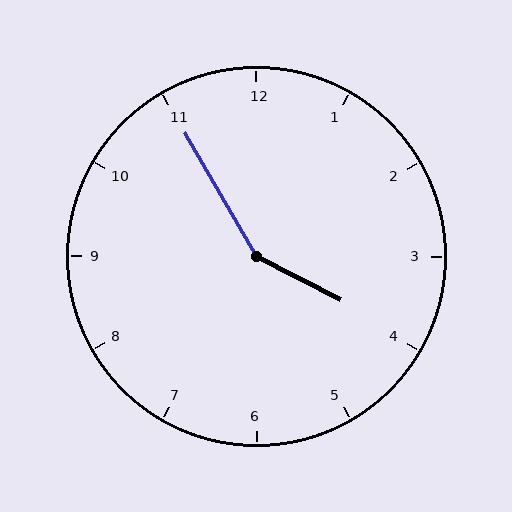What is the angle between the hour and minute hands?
Approximately 148 degrees.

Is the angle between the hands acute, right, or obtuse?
It is obtuse.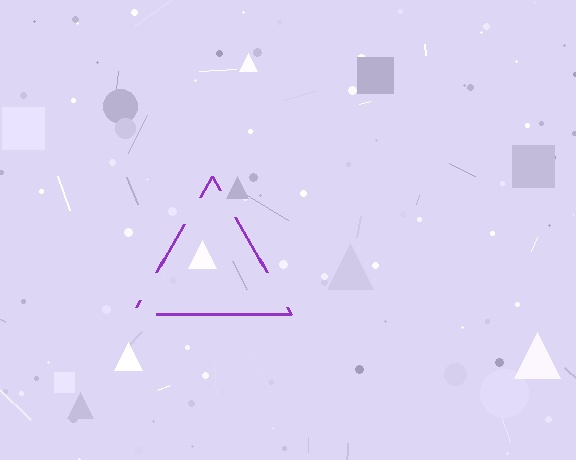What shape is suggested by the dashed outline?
The dashed outline suggests a triangle.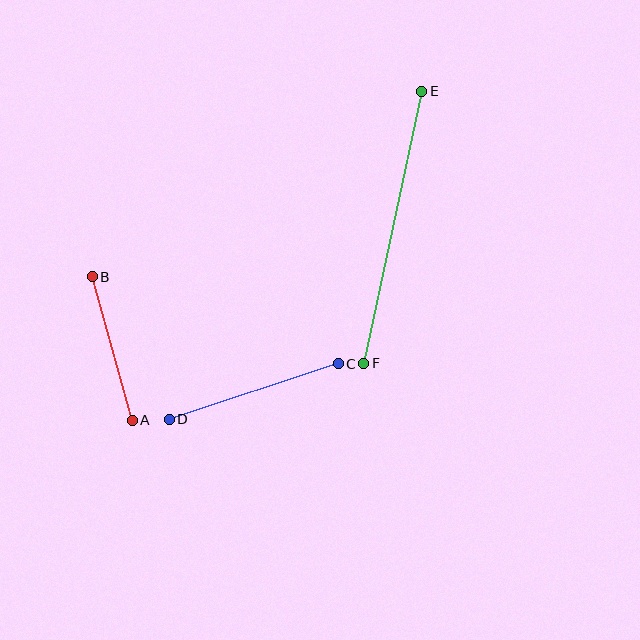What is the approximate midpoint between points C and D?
The midpoint is at approximately (254, 391) pixels.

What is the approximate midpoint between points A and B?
The midpoint is at approximately (112, 348) pixels.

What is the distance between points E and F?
The distance is approximately 278 pixels.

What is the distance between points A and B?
The distance is approximately 149 pixels.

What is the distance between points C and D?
The distance is approximately 178 pixels.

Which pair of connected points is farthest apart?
Points E and F are farthest apart.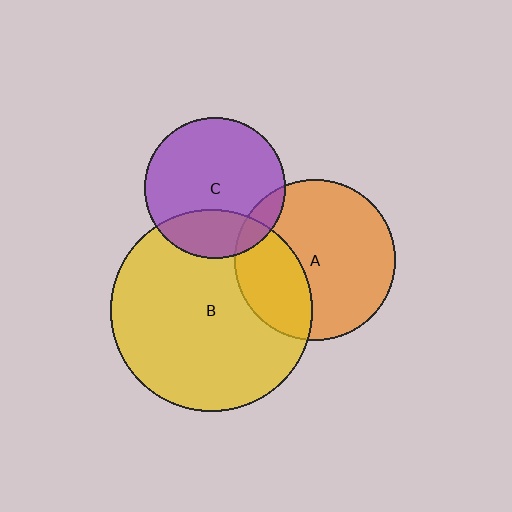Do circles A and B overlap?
Yes.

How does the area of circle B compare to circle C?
Approximately 2.0 times.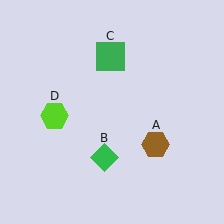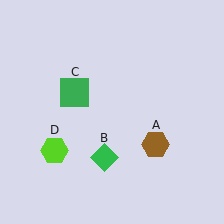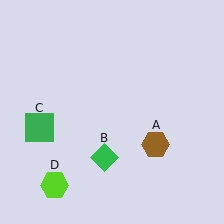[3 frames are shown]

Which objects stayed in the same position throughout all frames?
Brown hexagon (object A) and green diamond (object B) remained stationary.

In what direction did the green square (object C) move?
The green square (object C) moved down and to the left.